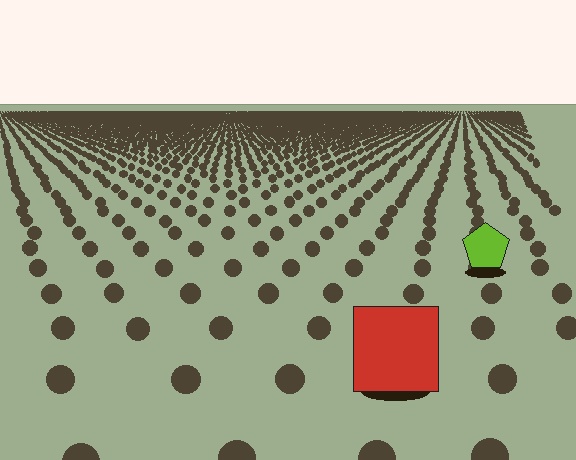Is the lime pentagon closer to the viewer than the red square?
No. The red square is closer — you can tell from the texture gradient: the ground texture is coarser near it.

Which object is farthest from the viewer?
The lime pentagon is farthest from the viewer. It appears smaller and the ground texture around it is denser.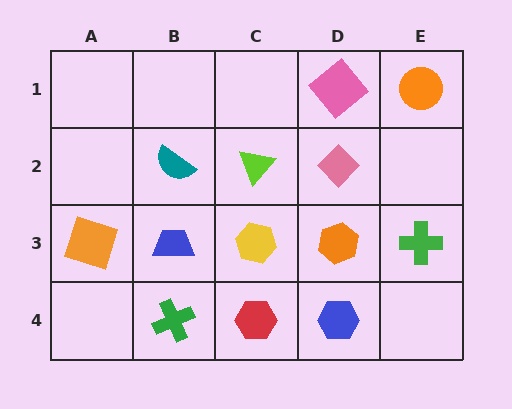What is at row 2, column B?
A teal semicircle.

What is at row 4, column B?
A green cross.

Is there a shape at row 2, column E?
No, that cell is empty.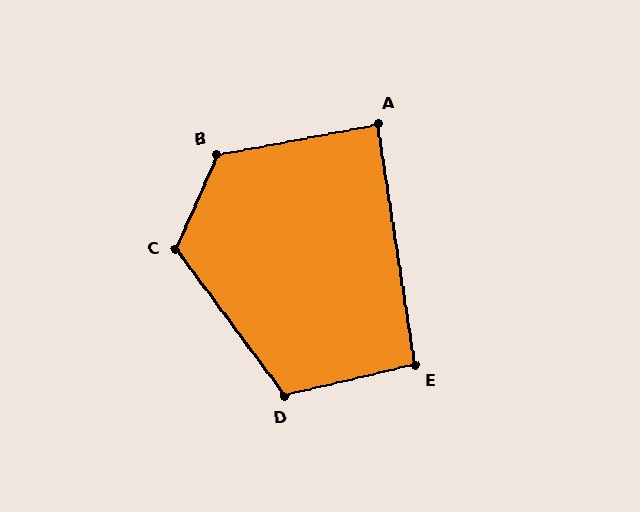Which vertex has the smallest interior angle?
A, at approximately 88 degrees.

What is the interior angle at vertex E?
Approximately 95 degrees (approximately right).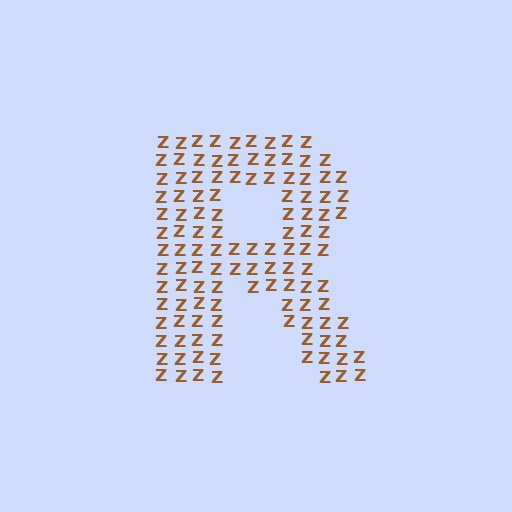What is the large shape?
The large shape is the letter R.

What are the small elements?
The small elements are letter Z's.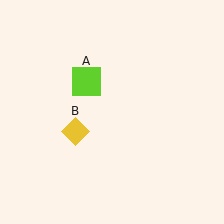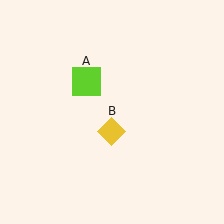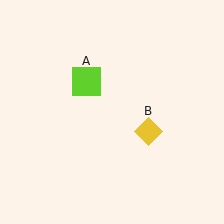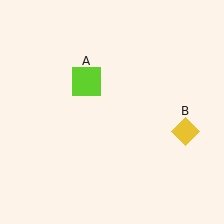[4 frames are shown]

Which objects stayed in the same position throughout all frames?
Lime square (object A) remained stationary.